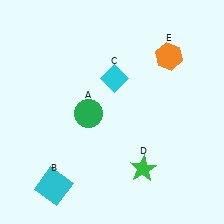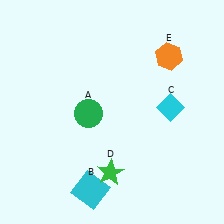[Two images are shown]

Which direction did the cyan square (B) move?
The cyan square (B) moved right.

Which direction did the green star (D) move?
The green star (D) moved left.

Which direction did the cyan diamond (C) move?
The cyan diamond (C) moved right.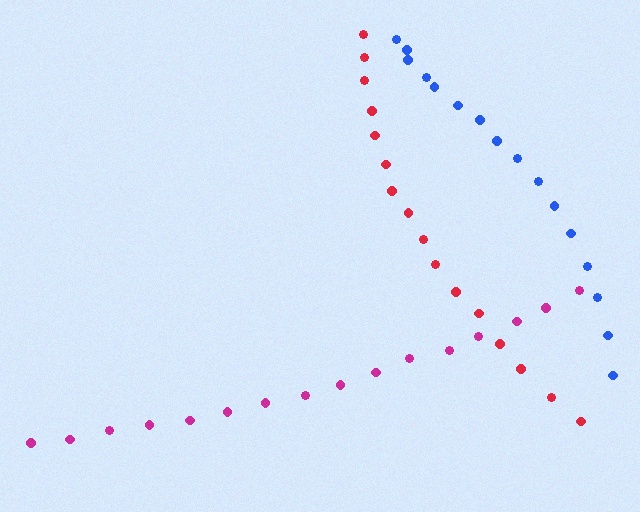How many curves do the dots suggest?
There are 3 distinct paths.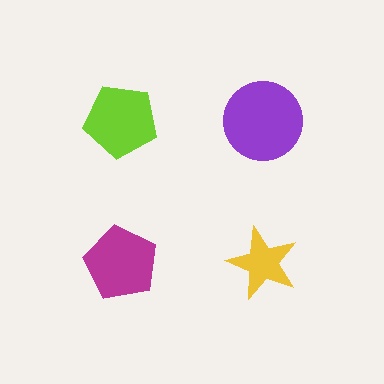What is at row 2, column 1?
A magenta pentagon.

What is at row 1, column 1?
A lime pentagon.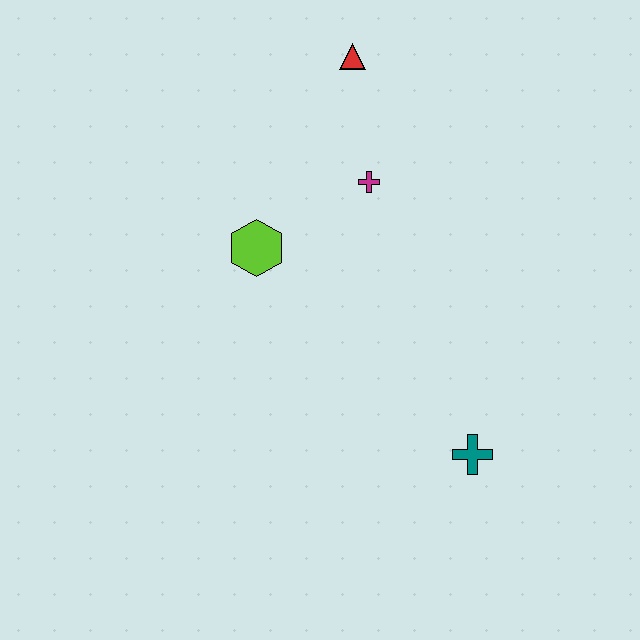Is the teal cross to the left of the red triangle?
No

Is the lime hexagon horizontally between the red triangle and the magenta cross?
No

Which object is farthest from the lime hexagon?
The teal cross is farthest from the lime hexagon.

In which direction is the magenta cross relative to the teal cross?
The magenta cross is above the teal cross.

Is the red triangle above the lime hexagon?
Yes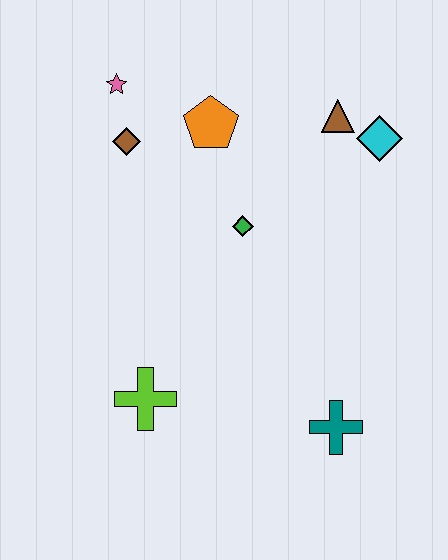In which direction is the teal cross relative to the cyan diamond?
The teal cross is below the cyan diamond.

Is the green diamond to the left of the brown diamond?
No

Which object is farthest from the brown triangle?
The lime cross is farthest from the brown triangle.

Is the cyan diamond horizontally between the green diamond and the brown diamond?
No